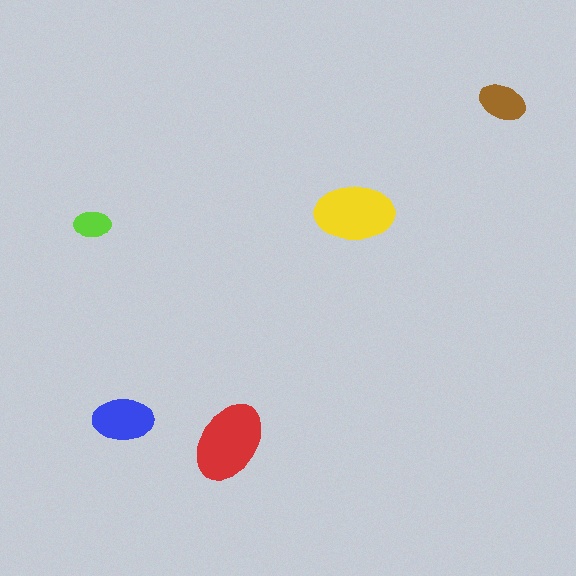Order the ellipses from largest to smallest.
the red one, the yellow one, the blue one, the brown one, the lime one.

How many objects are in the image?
There are 5 objects in the image.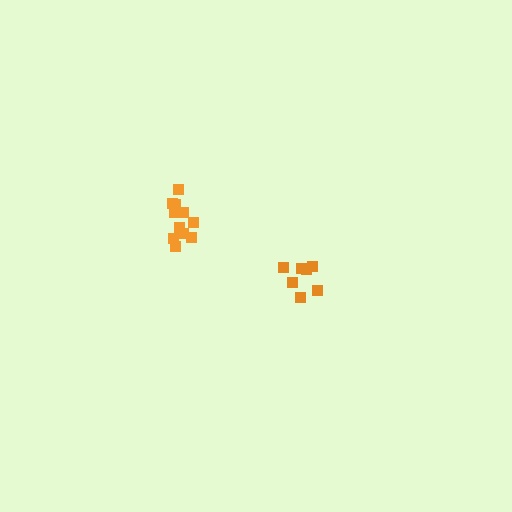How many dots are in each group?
Group 1: 7 dots, Group 2: 11 dots (18 total).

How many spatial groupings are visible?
There are 2 spatial groupings.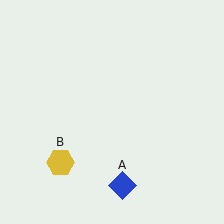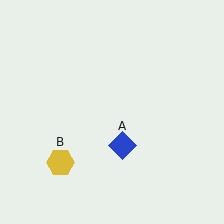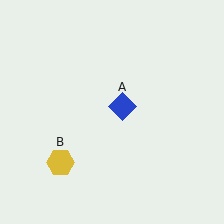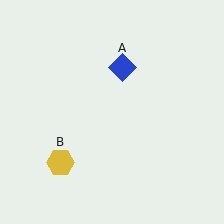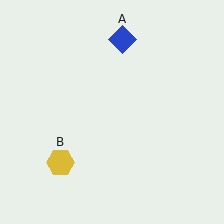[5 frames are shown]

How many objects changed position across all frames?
1 object changed position: blue diamond (object A).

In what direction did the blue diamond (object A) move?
The blue diamond (object A) moved up.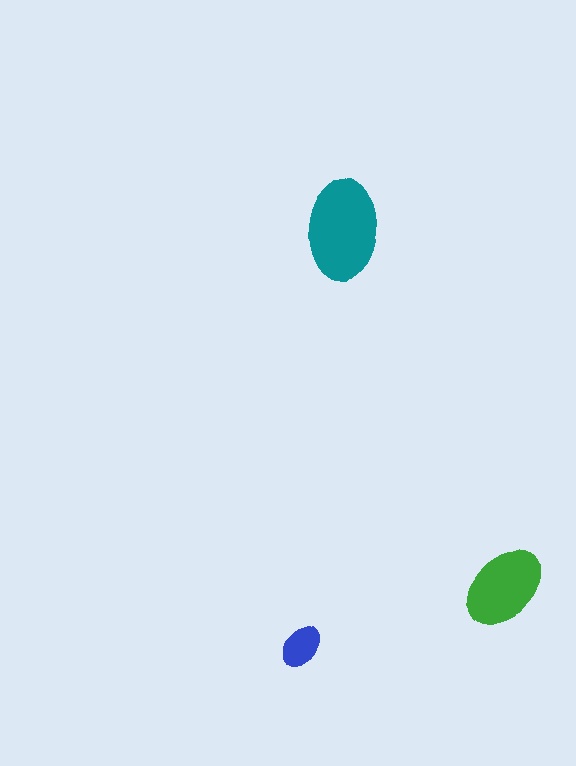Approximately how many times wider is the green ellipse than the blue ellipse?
About 2 times wider.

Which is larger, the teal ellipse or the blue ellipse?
The teal one.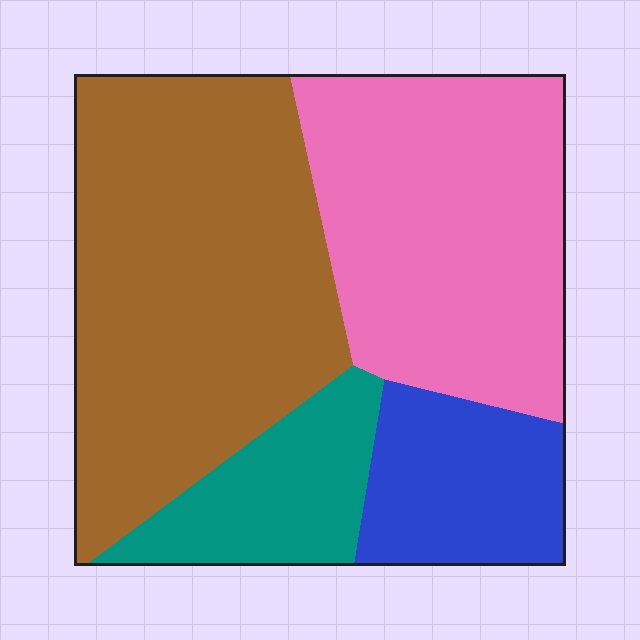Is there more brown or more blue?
Brown.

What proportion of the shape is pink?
Pink takes up about one third (1/3) of the shape.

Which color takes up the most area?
Brown, at roughly 40%.